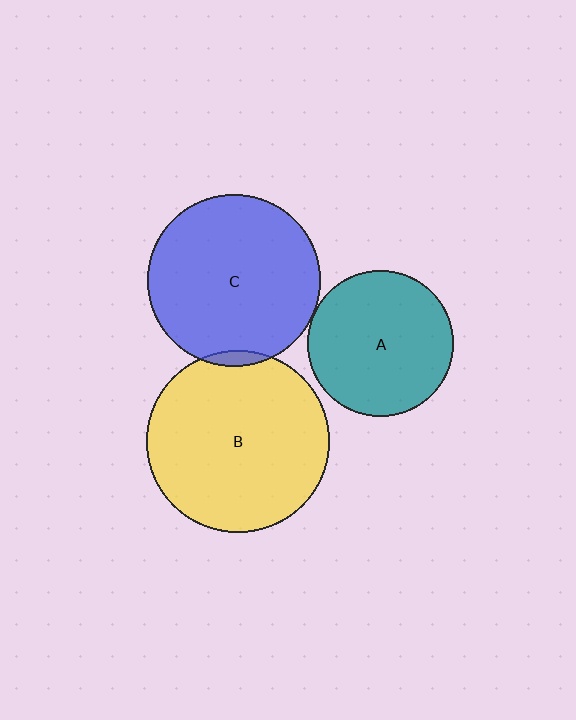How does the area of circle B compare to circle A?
Approximately 1.6 times.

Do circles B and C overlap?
Yes.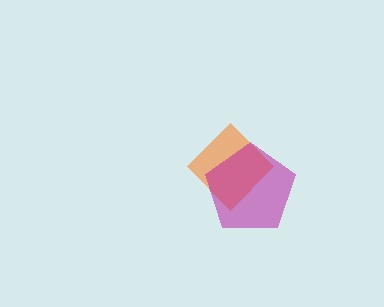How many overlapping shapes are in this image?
There are 2 overlapping shapes in the image.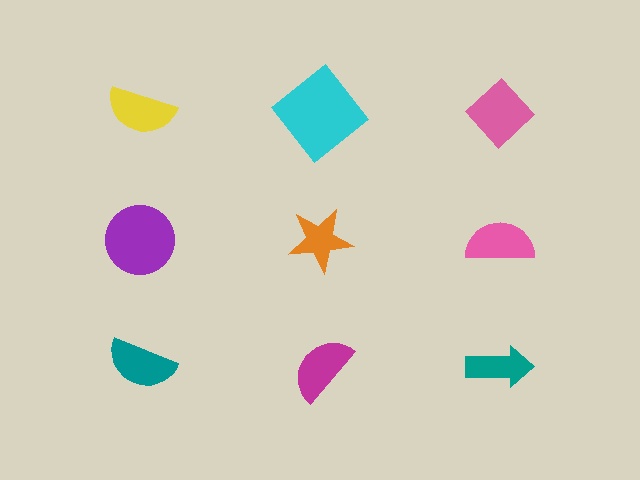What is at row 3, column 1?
A teal semicircle.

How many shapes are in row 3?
3 shapes.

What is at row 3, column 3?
A teal arrow.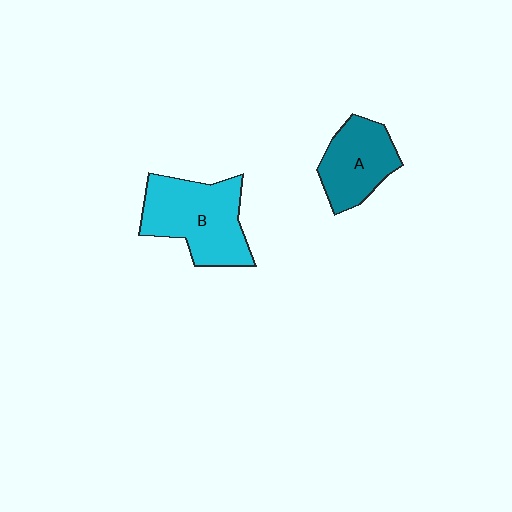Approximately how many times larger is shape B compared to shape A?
Approximately 1.4 times.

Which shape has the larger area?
Shape B (cyan).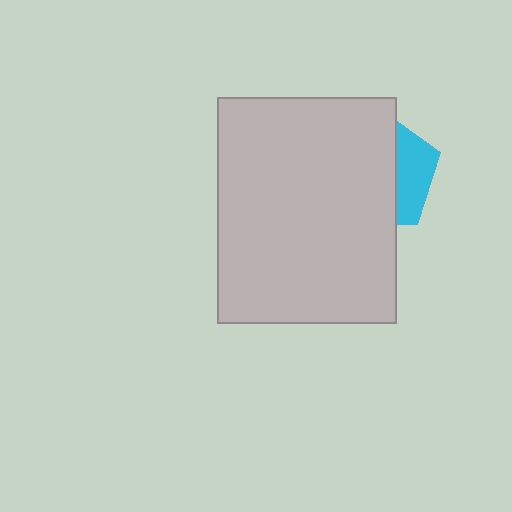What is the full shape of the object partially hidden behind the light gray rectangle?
The partially hidden object is a cyan pentagon.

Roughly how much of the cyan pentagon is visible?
A small part of it is visible (roughly 30%).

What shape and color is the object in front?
The object in front is a light gray rectangle.